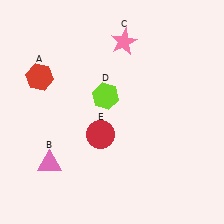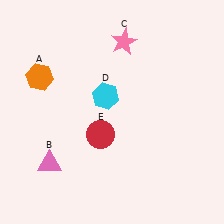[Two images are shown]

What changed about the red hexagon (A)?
In Image 1, A is red. In Image 2, it changed to orange.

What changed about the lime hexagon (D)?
In Image 1, D is lime. In Image 2, it changed to cyan.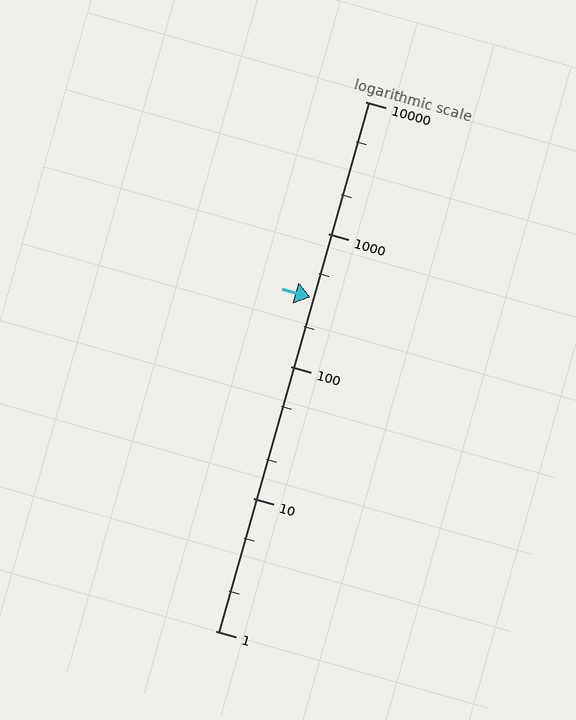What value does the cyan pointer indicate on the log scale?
The pointer indicates approximately 330.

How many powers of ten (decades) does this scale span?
The scale spans 4 decades, from 1 to 10000.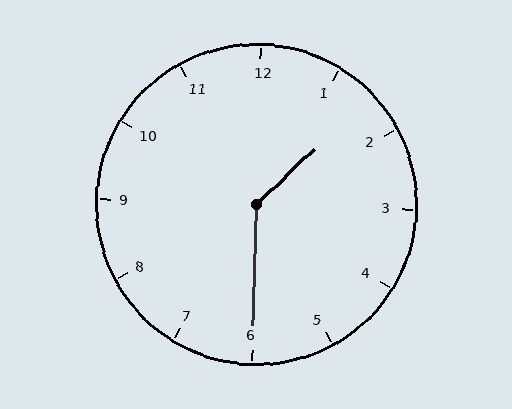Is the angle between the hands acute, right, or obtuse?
It is obtuse.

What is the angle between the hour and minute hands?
Approximately 135 degrees.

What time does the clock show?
1:30.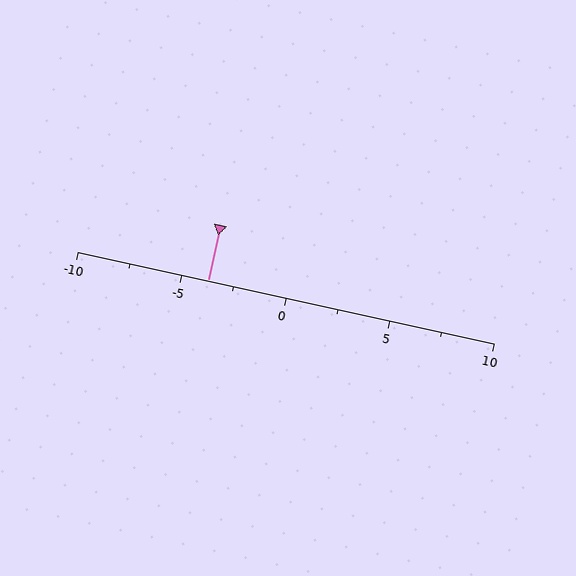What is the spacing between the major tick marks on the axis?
The major ticks are spaced 5 apart.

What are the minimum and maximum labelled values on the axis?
The axis runs from -10 to 10.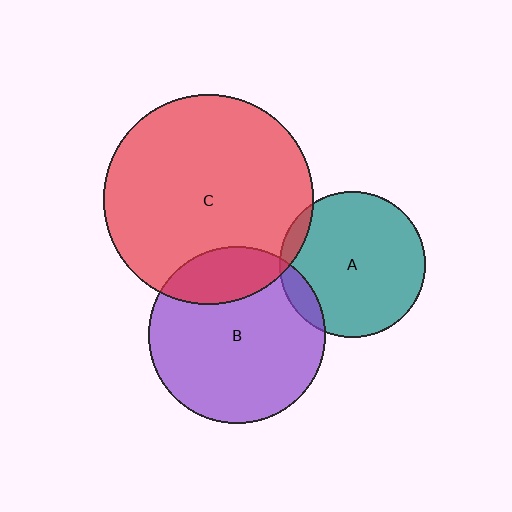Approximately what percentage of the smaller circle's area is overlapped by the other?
Approximately 5%.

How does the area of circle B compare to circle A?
Approximately 1.5 times.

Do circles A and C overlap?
Yes.